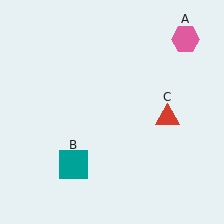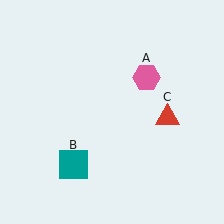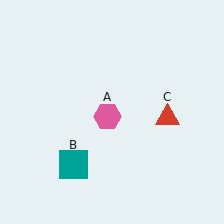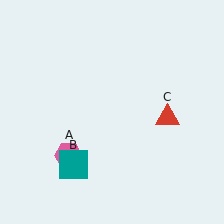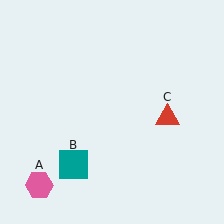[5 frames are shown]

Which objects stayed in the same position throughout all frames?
Teal square (object B) and red triangle (object C) remained stationary.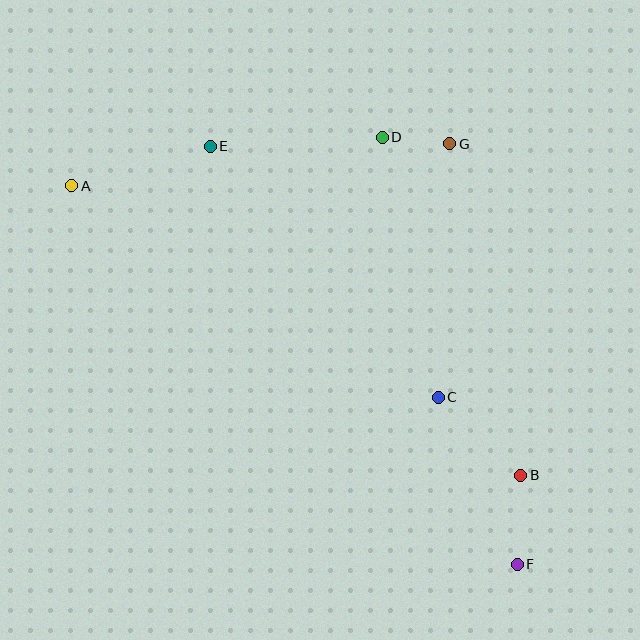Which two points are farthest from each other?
Points A and F are farthest from each other.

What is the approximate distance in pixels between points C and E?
The distance between C and E is approximately 339 pixels.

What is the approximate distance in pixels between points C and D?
The distance between C and D is approximately 266 pixels.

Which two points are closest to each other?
Points D and G are closest to each other.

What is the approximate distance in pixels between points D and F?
The distance between D and F is approximately 447 pixels.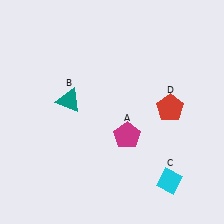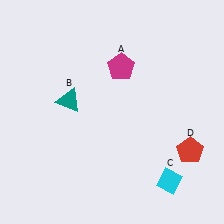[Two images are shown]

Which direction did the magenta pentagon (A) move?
The magenta pentagon (A) moved up.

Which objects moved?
The objects that moved are: the magenta pentagon (A), the red pentagon (D).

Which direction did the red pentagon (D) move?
The red pentagon (D) moved down.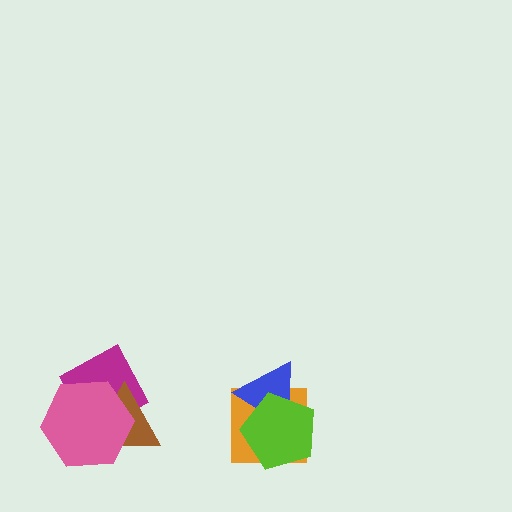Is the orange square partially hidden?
Yes, it is partially covered by another shape.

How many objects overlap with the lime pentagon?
2 objects overlap with the lime pentagon.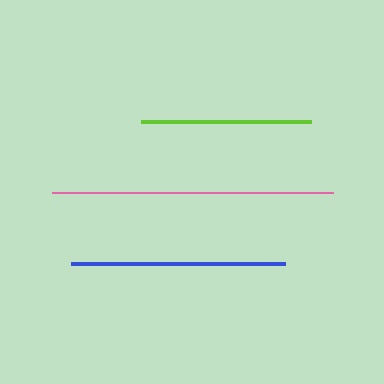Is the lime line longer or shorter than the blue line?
The blue line is longer than the lime line.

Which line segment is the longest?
The pink line is the longest at approximately 281 pixels.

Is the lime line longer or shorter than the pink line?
The pink line is longer than the lime line.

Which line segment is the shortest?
The lime line is the shortest at approximately 170 pixels.